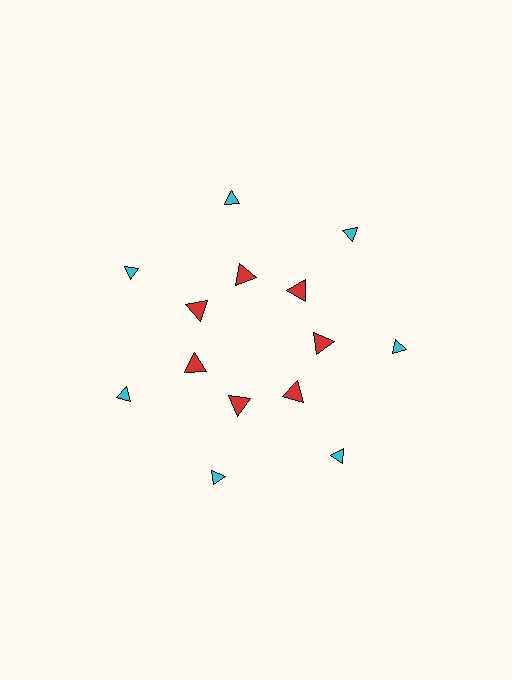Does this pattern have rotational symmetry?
Yes, this pattern has 7-fold rotational symmetry. It looks the same after rotating 51 degrees around the center.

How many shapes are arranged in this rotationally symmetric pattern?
There are 14 shapes, arranged in 7 groups of 2.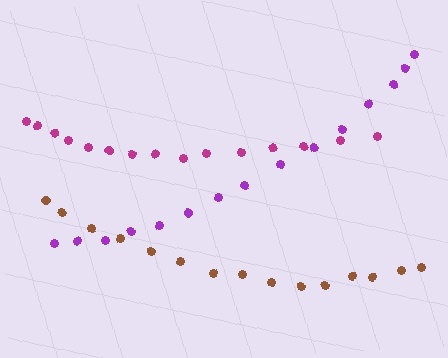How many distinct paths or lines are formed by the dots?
There are 3 distinct paths.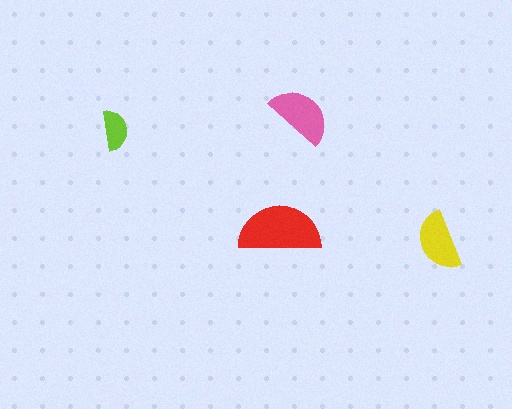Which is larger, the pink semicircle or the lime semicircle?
The pink one.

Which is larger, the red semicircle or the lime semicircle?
The red one.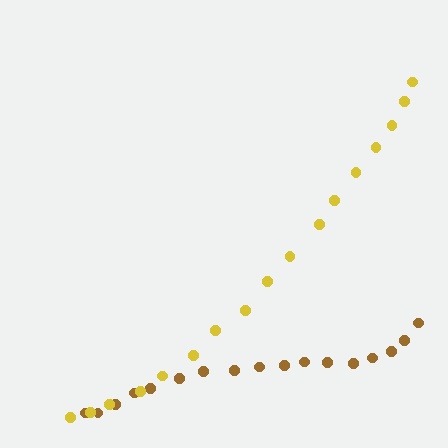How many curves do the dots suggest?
There are 2 distinct paths.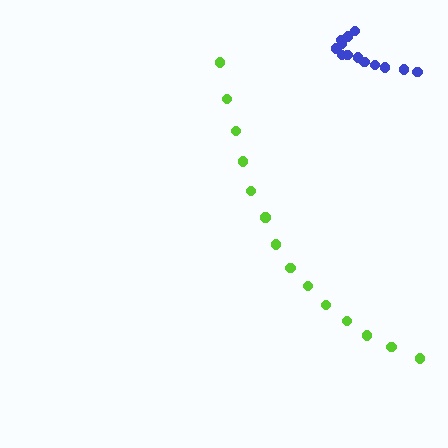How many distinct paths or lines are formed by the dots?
There are 2 distinct paths.